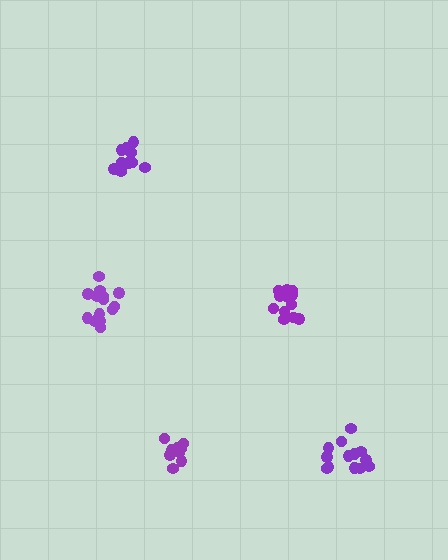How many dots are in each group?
Group 1: 11 dots, Group 2: 13 dots, Group 3: 13 dots, Group 4: 14 dots, Group 5: 9 dots (60 total).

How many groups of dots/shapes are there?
There are 5 groups.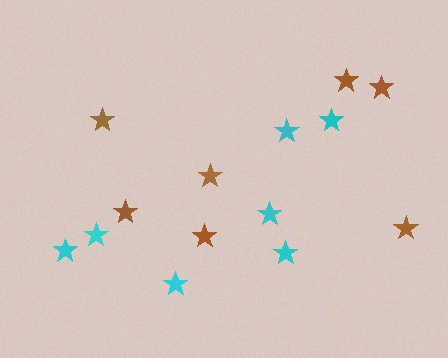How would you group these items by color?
There are 2 groups: one group of brown stars (7) and one group of cyan stars (7).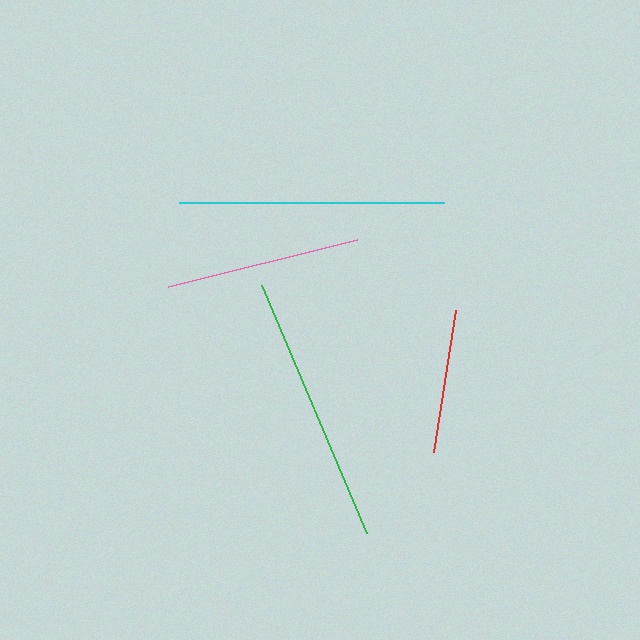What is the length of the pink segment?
The pink segment is approximately 195 pixels long.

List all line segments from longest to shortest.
From longest to shortest: green, cyan, pink, red.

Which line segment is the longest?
The green line is the longest at approximately 269 pixels.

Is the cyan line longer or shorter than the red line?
The cyan line is longer than the red line.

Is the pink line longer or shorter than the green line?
The green line is longer than the pink line.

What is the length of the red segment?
The red segment is approximately 144 pixels long.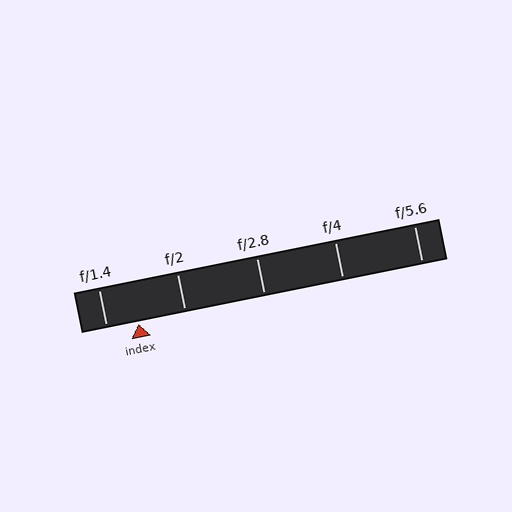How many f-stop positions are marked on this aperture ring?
There are 5 f-stop positions marked.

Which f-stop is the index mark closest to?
The index mark is closest to f/1.4.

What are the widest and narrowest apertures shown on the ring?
The widest aperture shown is f/1.4 and the narrowest is f/5.6.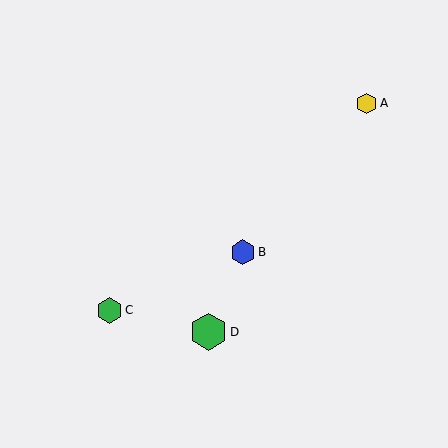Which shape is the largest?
The green hexagon (labeled D) is the largest.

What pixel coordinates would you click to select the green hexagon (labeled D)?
Click at (208, 332) to select the green hexagon D.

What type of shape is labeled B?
Shape B is a blue hexagon.